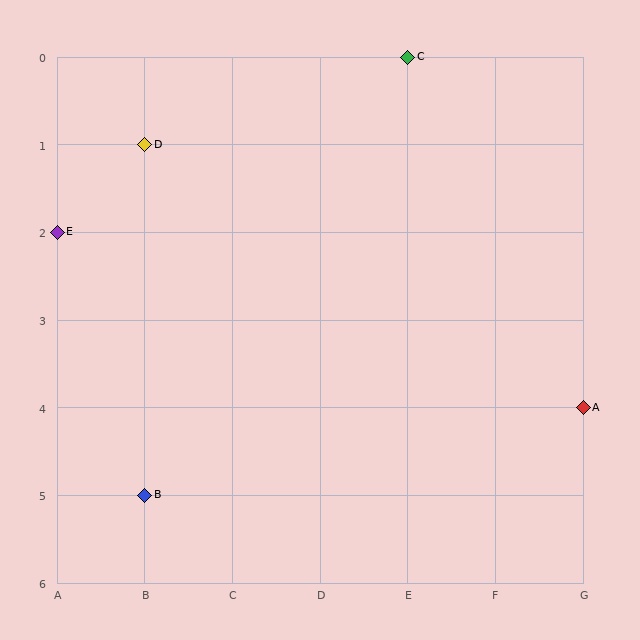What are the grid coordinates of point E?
Point E is at grid coordinates (A, 2).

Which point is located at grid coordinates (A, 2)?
Point E is at (A, 2).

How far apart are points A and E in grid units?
Points A and E are 6 columns and 2 rows apart (about 6.3 grid units diagonally).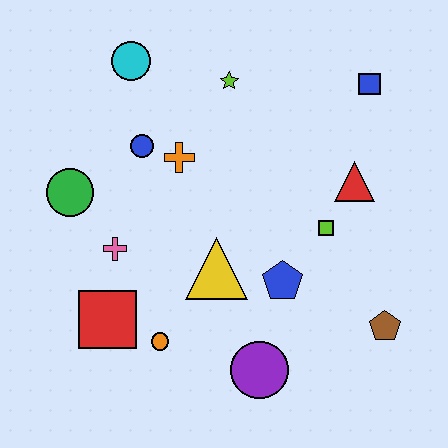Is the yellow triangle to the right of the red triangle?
No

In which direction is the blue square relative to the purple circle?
The blue square is above the purple circle.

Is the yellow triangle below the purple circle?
No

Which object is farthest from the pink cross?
The blue square is farthest from the pink cross.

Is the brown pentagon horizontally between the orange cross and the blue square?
No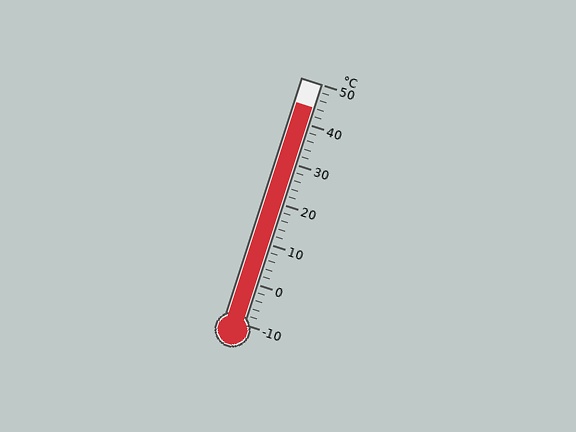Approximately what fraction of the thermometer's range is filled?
The thermometer is filled to approximately 90% of its range.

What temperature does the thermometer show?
The thermometer shows approximately 44°C.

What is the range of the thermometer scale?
The thermometer scale ranges from -10°C to 50°C.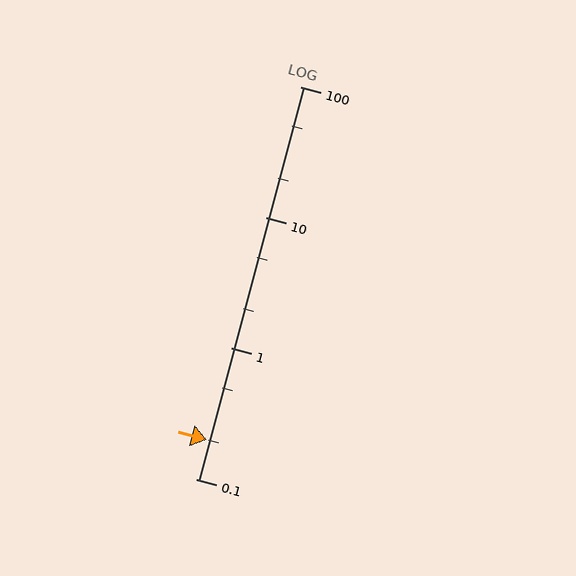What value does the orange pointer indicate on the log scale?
The pointer indicates approximately 0.2.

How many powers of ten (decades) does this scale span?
The scale spans 3 decades, from 0.1 to 100.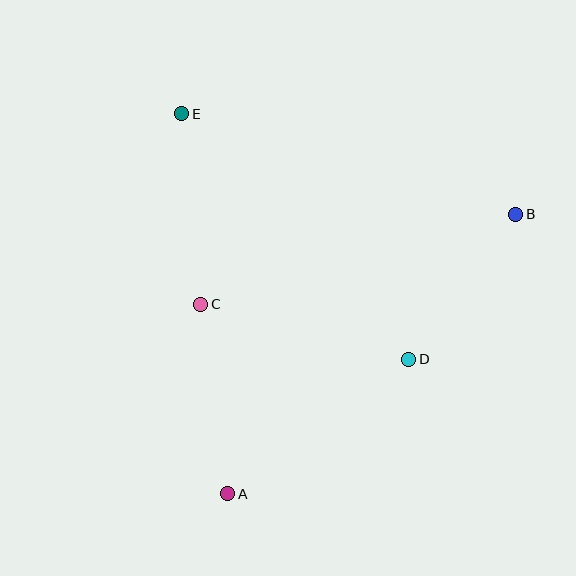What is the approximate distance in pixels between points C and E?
The distance between C and E is approximately 191 pixels.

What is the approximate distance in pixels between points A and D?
The distance between A and D is approximately 226 pixels.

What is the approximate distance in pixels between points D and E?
The distance between D and E is approximately 334 pixels.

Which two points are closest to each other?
Points B and D are closest to each other.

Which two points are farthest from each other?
Points A and B are farthest from each other.